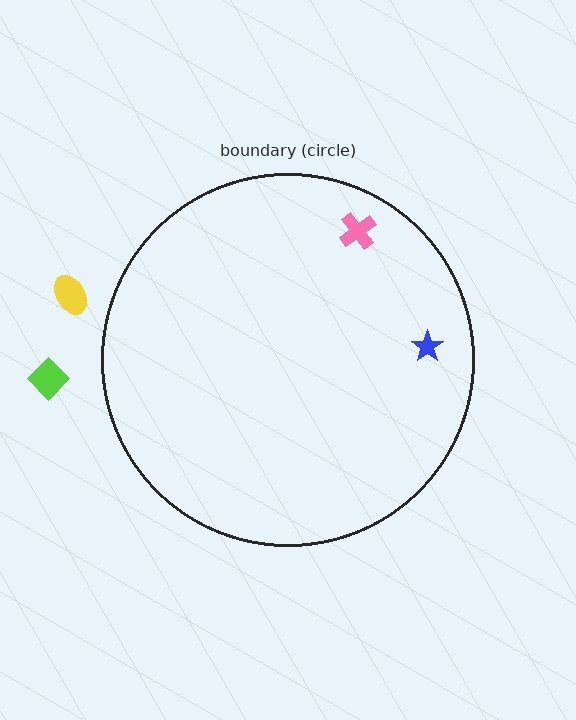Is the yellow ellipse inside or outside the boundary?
Outside.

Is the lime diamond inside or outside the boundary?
Outside.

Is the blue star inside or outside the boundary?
Inside.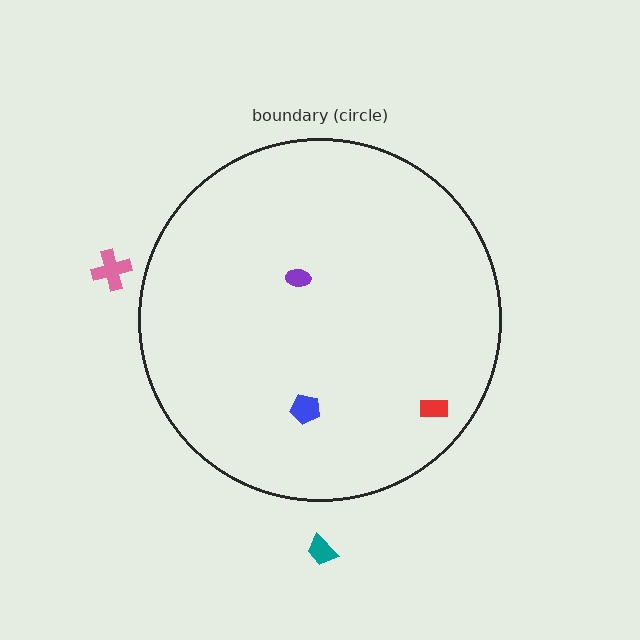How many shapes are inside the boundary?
3 inside, 2 outside.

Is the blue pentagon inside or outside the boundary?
Inside.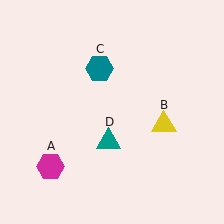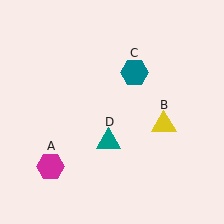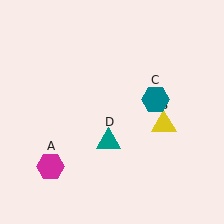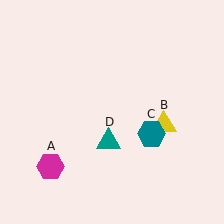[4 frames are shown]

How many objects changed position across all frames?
1 object changed position: teal hexagon (object C).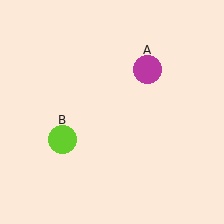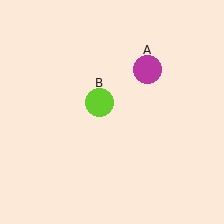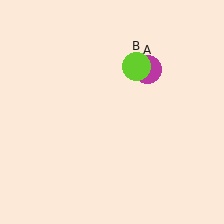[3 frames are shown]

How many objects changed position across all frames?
1 object changed position: lime circle (object B).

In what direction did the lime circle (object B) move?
The lime circle (object B) moved up and to the right.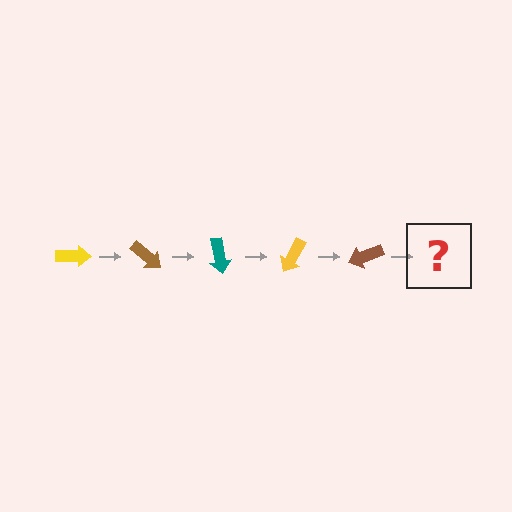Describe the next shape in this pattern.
It should be a teal arrow, rotated 200 degrees from the start.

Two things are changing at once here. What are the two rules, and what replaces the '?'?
The two rules are that it rotates 40 degrees each step and the color cycles through yellow, brown, and teal. The '?' should be a teal arrow, rotated 200 degrees from the start.